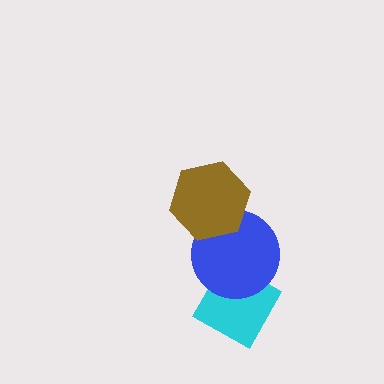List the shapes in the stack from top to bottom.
From top to bottom: the brown hexagon, the blue circle, the cyan diamond.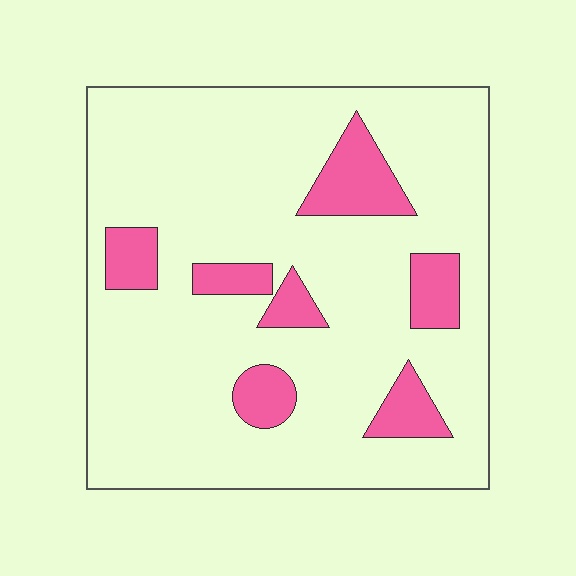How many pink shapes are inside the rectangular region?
7.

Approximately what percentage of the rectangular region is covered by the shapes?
Approximately 15%.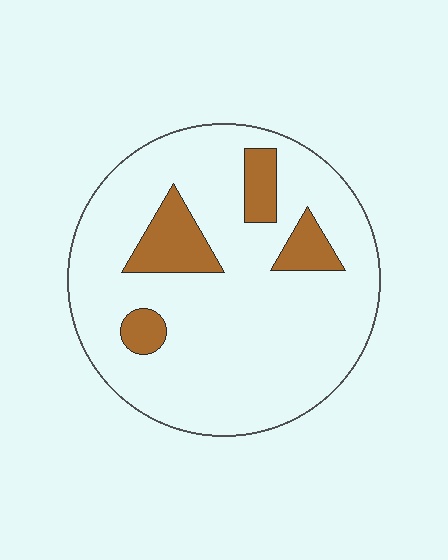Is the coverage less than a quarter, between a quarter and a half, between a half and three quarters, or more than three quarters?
Less than a quarter.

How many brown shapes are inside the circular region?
4.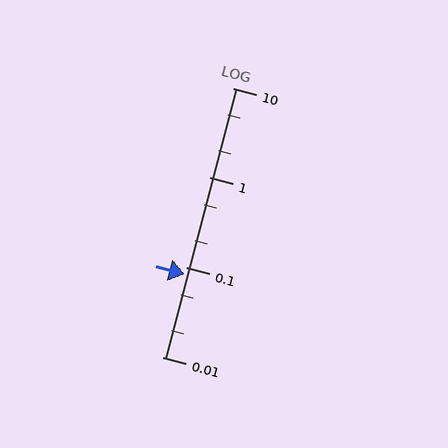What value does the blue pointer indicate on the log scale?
The pointer indicates approximately 0.084.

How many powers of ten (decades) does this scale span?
The scale spans 3 decades, from 0.01 to 10.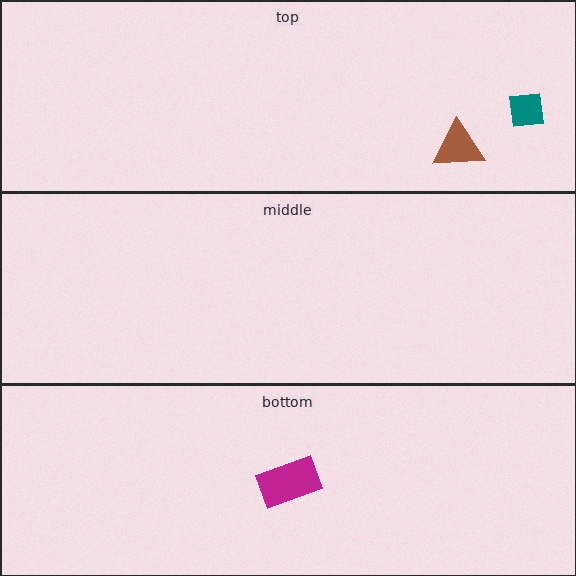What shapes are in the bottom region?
The magenta rectangle.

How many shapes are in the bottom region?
1.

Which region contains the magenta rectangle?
The bottom region.